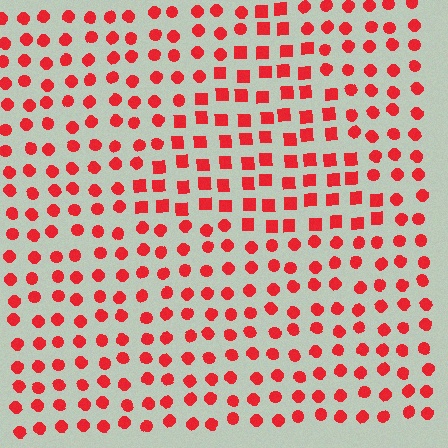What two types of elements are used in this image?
The image uses squares inside the triangle region and circles outside it.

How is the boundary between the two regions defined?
The boundary is defined by a change in element shape: squares inside vs. circles outside. All elements share the same color and spacing.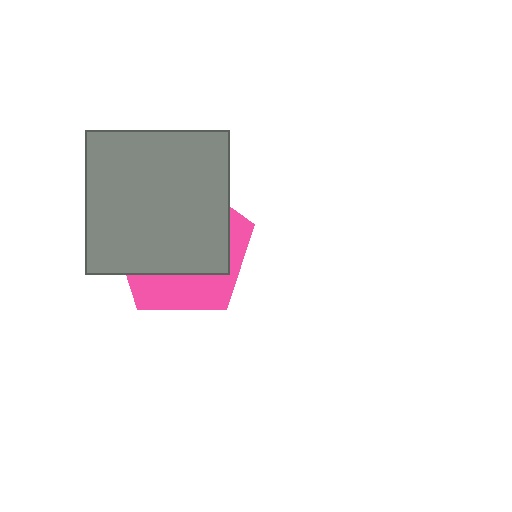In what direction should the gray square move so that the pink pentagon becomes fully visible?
The gray square should move up. That is the shortest direction to clear the overlap and leave the pink pentagon fully visible.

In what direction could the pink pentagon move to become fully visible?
The pink pentagon could move down. That would shift it out from behind the gray square entirely.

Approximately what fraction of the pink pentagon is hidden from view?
Roughly 67% of the pink pentagon is hidden behind the gray square.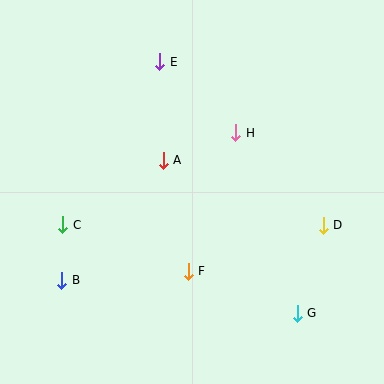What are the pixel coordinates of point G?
Point G is at (297, 313).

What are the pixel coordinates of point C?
Point C is at (63, 225).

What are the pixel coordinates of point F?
Point F is at (188, 271).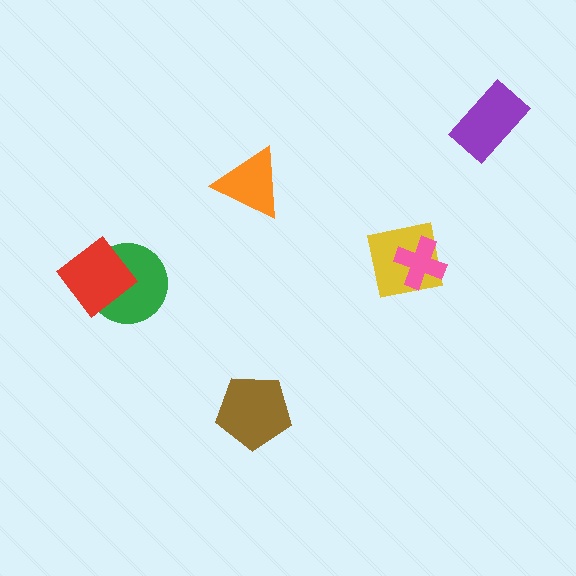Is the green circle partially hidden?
Yes, it is partially covered by another shape.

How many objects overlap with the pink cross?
1 object overlaps with the pink cross.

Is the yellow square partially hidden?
Yes, it is partially covered by another shape.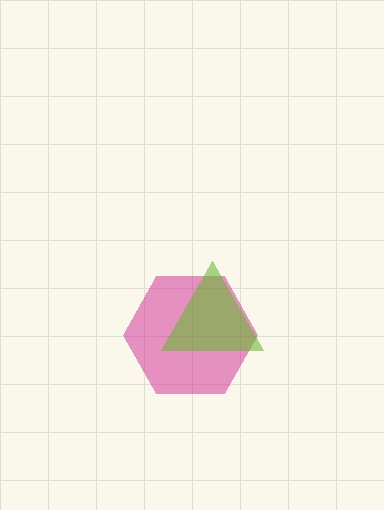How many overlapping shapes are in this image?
There are 2 overlapping shapes in the image.